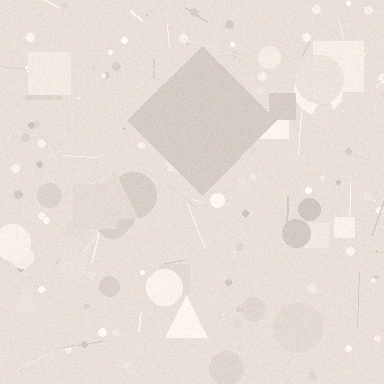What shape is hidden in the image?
A diamond is hidden in the image.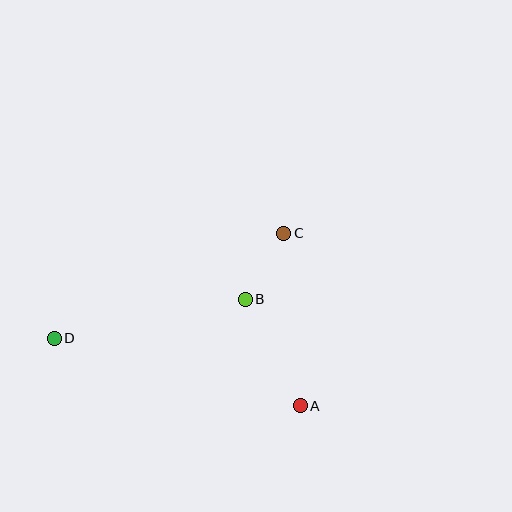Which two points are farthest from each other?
Points A and D are farthest from each other.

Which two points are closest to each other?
Points B and C are closest to each other.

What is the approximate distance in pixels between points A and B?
The distance between A and B is approximately 120 pixels.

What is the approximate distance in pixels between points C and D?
The distance between C and D is approximately 252 pixels.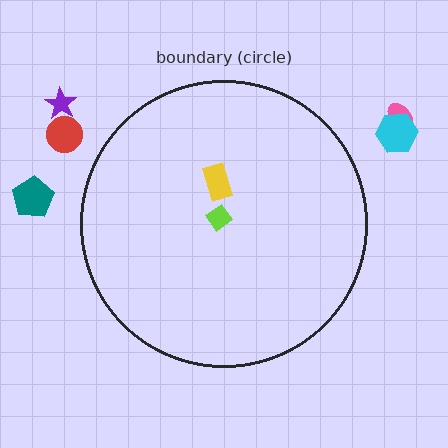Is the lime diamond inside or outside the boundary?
Inside.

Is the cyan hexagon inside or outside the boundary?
Outside.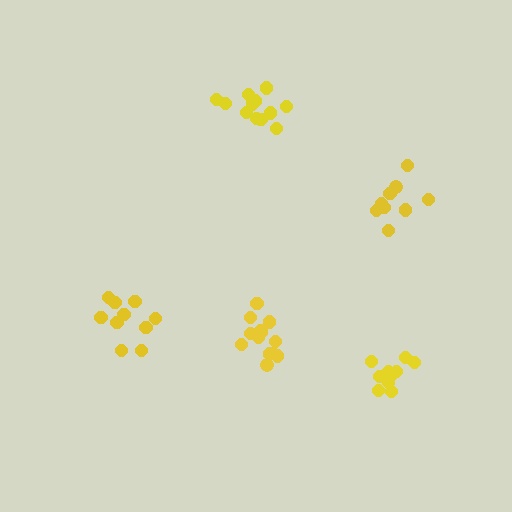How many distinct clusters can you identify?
There are 5 distinct clusters.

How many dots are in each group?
Group 1: 13 dots, Group 2: 14 dots, Group 3: 9 dots, Group 4: 11 dots, Group 5: 10 dots (57 total).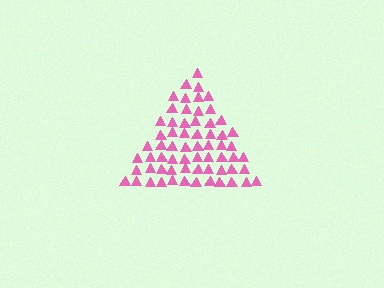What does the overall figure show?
The overall figure shows a triangle.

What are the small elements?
The small elements are triangles.